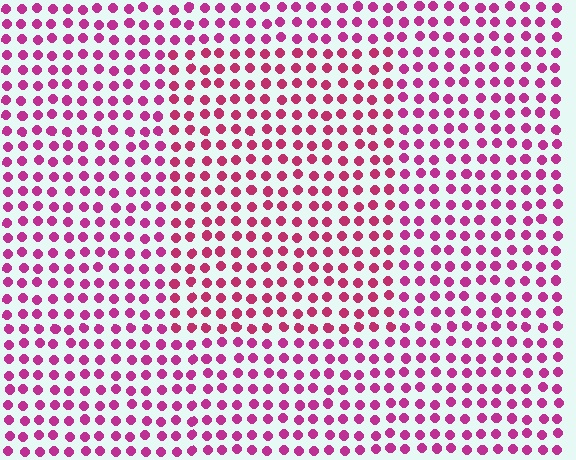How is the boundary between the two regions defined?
The boundary is defined purely by a slight shift in hue (about 16 degrees). Spacing, size, and orientation are identical on both sides.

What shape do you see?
I see a rectangle.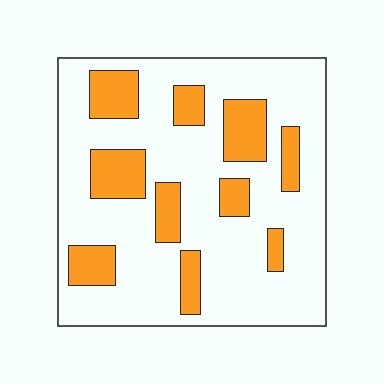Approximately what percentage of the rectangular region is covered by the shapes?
Approximately 25%.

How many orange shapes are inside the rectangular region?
10.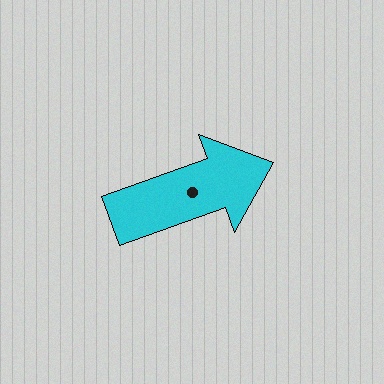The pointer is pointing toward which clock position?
Roughly 2 o'clock.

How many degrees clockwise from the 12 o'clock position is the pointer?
Approximately 70 degrees.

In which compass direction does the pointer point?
East.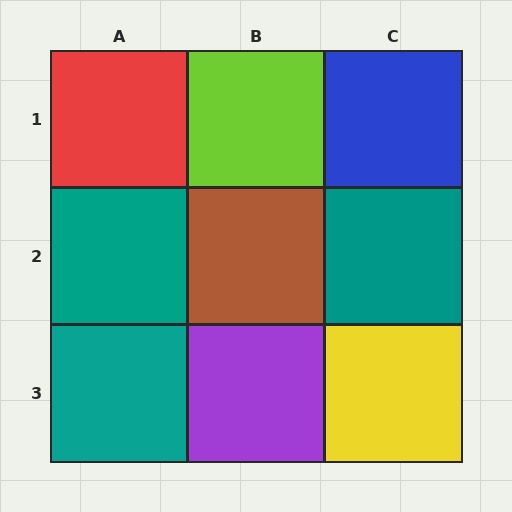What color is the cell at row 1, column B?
Lime.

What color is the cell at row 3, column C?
Yellow.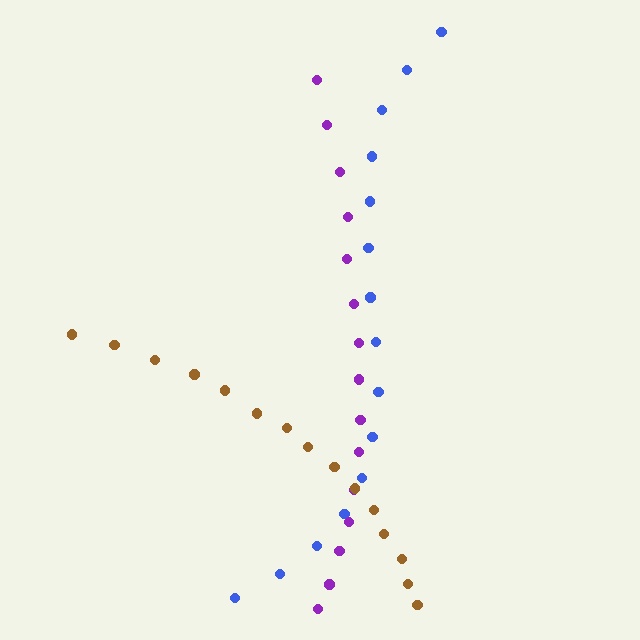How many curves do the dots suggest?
There are 3 distinct paths.